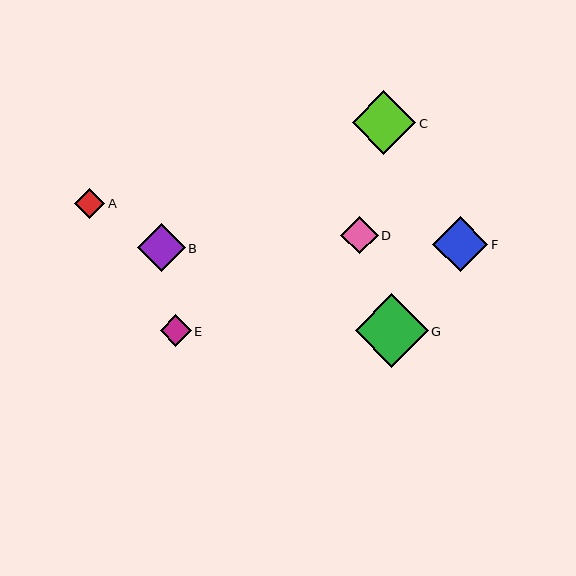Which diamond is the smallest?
Diamond A is the smallest with a size of approximately 31 pixels.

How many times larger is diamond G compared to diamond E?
Diamond G is approximately 2.4 times the size of diamond E.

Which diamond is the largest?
Diamond G is the largest with a size of approximately 73 pixels.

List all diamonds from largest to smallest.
From largest to smallest: G, C, F, B, D, E, A.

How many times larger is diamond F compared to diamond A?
Diamond F is approximately 1.8 times the size of diamond A.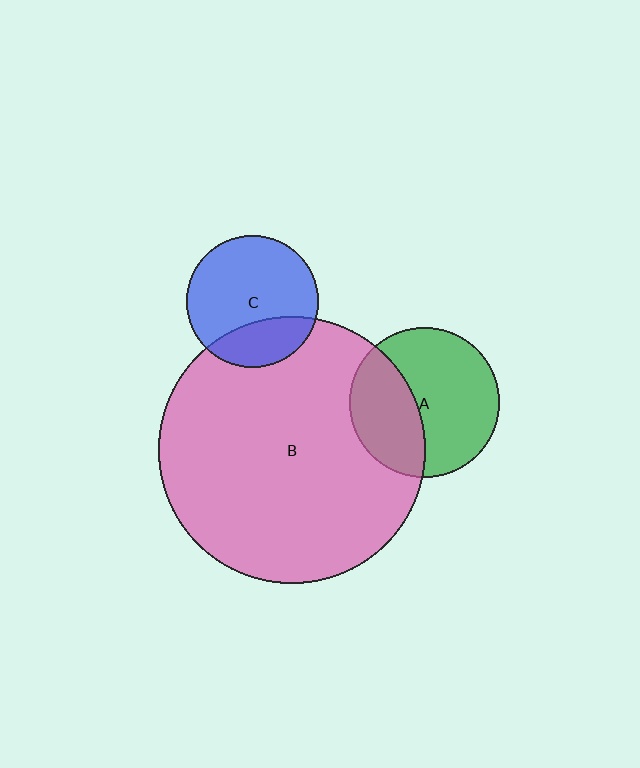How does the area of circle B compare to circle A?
Approximately 3.2 times.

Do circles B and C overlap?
Yes.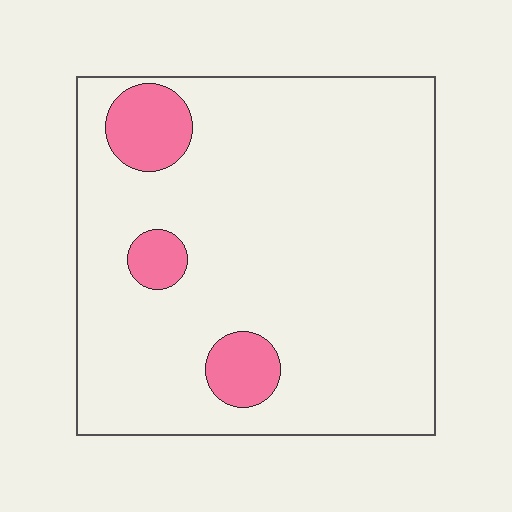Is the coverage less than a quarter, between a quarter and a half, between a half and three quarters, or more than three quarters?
Less than a quarter.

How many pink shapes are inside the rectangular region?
3.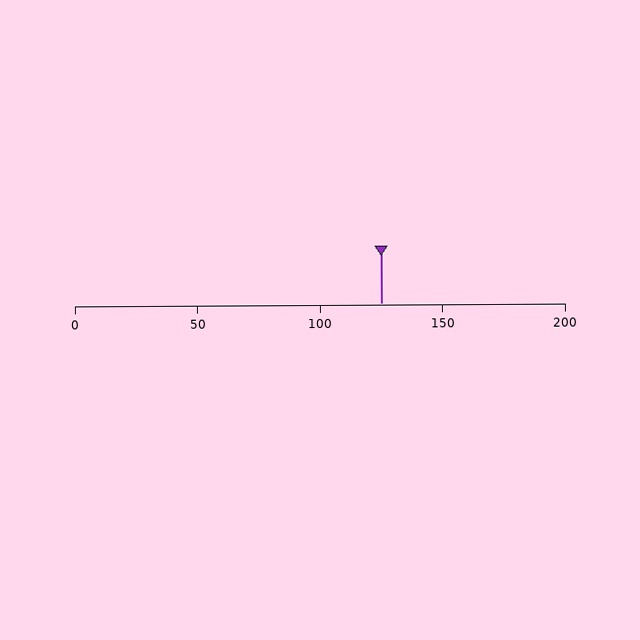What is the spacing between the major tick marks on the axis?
The major ticks are spaced 50 apart.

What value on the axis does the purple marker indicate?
The marker indicates approximately 125.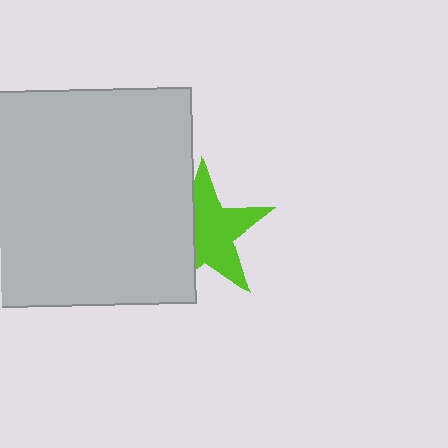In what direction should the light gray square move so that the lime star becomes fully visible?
The light gray square should move left. That is the shortest direction to clear the overlap and leave the lime star fully visible.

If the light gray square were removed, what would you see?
You would see the complete lime star.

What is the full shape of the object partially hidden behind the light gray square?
The partially hidden object is a lime star.